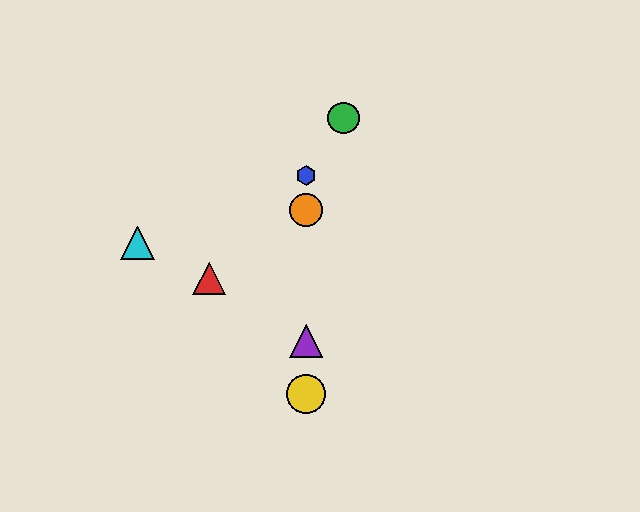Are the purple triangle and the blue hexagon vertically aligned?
Yes, both are at x≈306.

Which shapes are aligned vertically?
The blue hexagon, the yellow circle, the purple triangle, the orange circle are aligned vertically.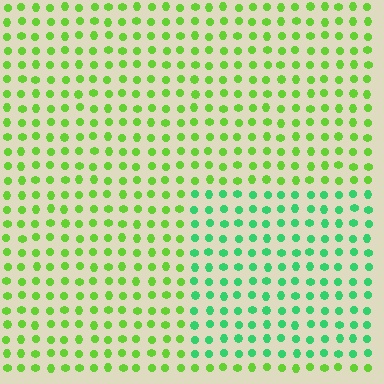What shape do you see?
I see a rectangle.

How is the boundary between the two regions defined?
The boundary is defined purely by a slight shift in hue (about 40 degrees). Spacing, size, and orientation are identical on both sides.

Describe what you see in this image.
The image is filled with small lime elements in a uniform arrangement. A rectangle-shaped region is visible where the elements are tinted to a slightly different hue, forming a subtle color boundary.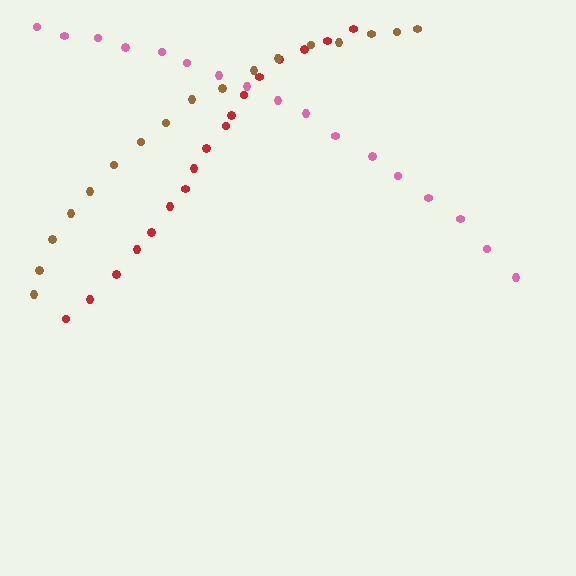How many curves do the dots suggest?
There are 3 distinct paths.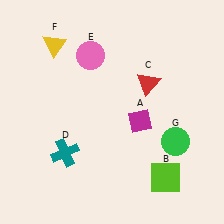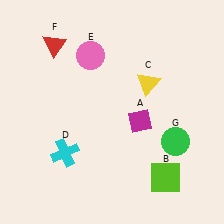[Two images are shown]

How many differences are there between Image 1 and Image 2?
There are 3 differences between the two images.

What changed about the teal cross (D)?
In Image 1, D is teal. In Image 2, it changed to cyan.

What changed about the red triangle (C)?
In Image 1, C is red. In Image 2, it changed to yellow.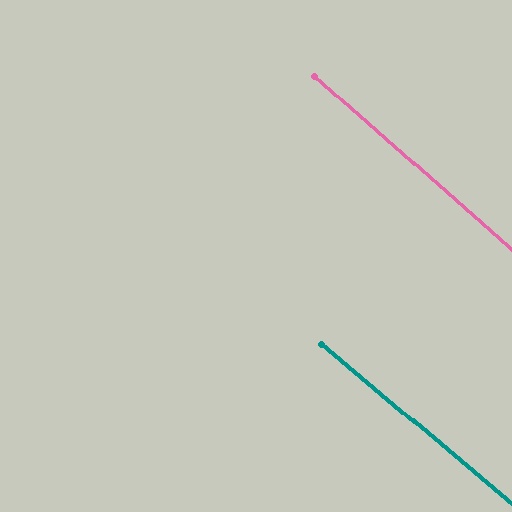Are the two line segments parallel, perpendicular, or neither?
Parallel — their directions differ by only 1.3°.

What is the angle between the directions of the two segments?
Approximately 1 degree.